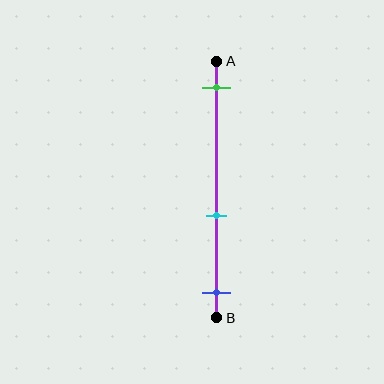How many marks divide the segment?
There are 3 marks dividing the segment.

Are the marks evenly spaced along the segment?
No, the marks are not evenly spaced.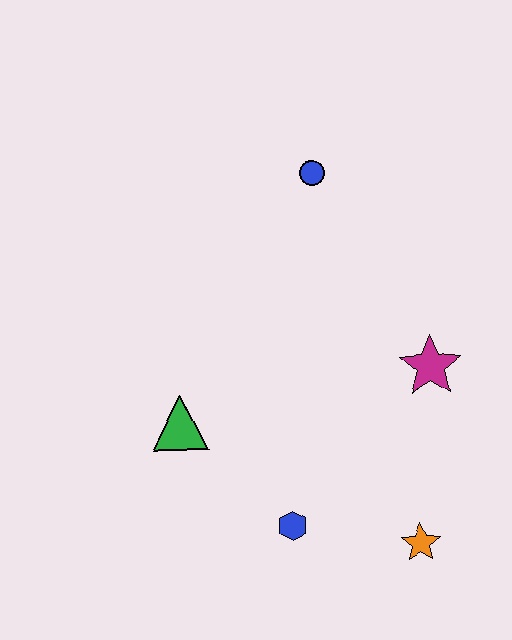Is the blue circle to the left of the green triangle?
No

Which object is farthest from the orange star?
The blue circle is farthest from the orange star.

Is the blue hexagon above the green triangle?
No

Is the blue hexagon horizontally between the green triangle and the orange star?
Yes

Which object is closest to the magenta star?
The orange star is closest to the magenta star.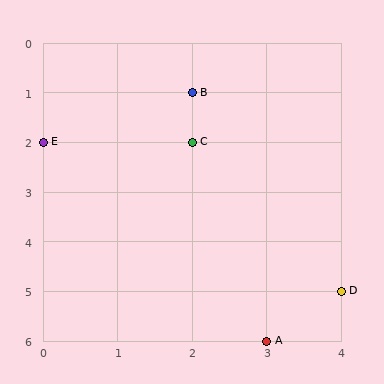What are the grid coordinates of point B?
Point B is at grid coordinates (2, 1).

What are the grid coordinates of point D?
Point D is at grid coordinates (4, 5).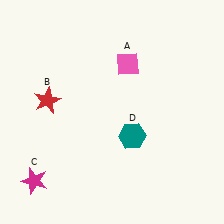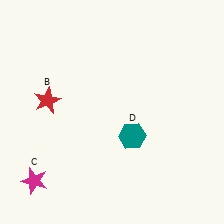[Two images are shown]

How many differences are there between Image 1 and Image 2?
There is 1 difference between the two images.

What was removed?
The pink diamond (A) was removed in Image 2.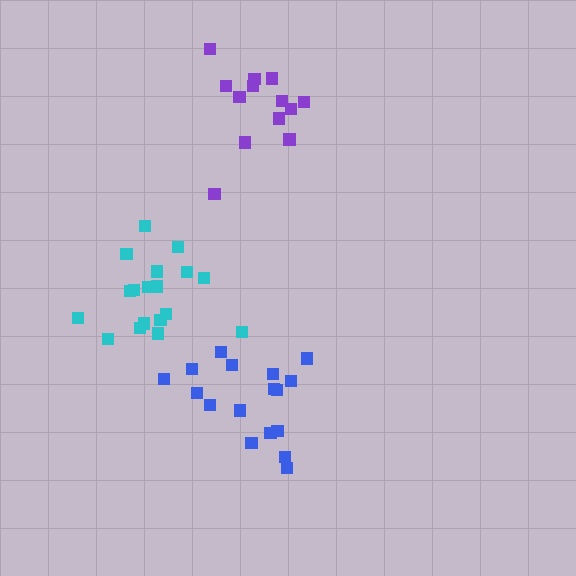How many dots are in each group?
Group 1: 18 dots, Group 2: 13 dots, Group 3: 17 dots (48 total).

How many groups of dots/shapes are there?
There are 3 groups.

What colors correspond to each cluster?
The clusters are colored: cyan, purple, blue.